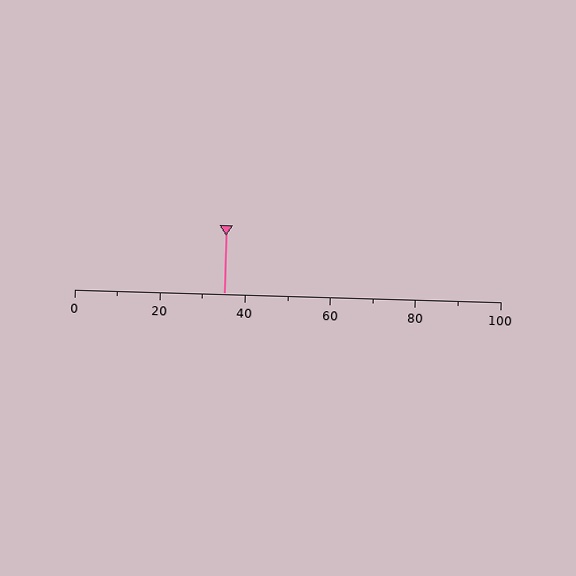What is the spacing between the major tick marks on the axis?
The major ticks are spaced 20 apart.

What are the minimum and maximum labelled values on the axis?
The axis runs from 0 to 100.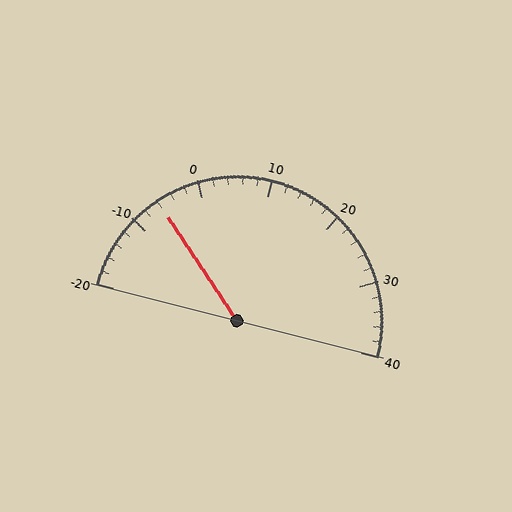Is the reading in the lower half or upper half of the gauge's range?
The reading is in the lower half of the range (-20 to 40).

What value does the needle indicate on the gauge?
The needle indicates approximately -6.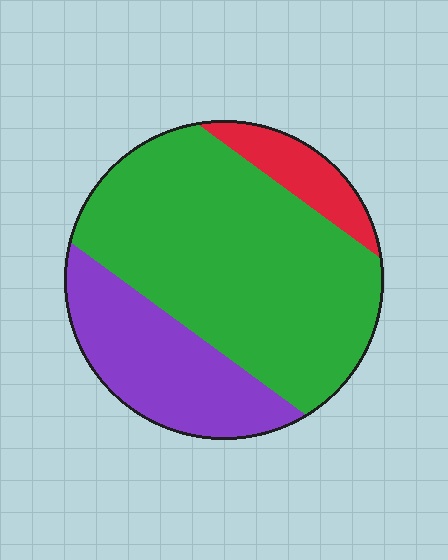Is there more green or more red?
Green.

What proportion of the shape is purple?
Purple covers 27% of the shape.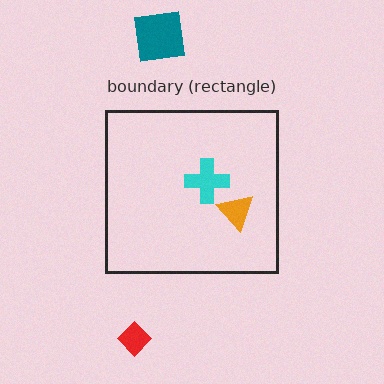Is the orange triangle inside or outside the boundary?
Inside.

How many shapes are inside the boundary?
2 inside, 2 outside.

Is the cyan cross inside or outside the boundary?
Inside.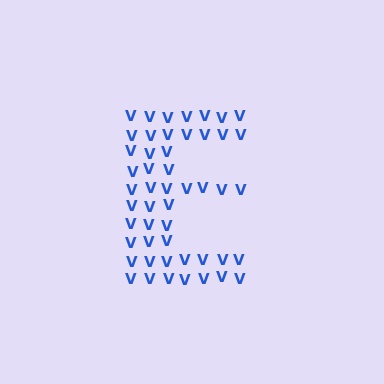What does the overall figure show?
The overall figure shows the letter E.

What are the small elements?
The small elements are letter V's.